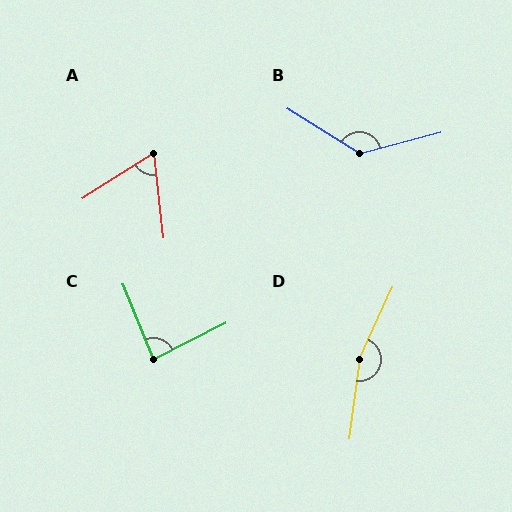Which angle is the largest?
D, at approximately 163 degrees.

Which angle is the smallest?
A, at approximately 64 degrees.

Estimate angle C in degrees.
Approximately 85 degrees.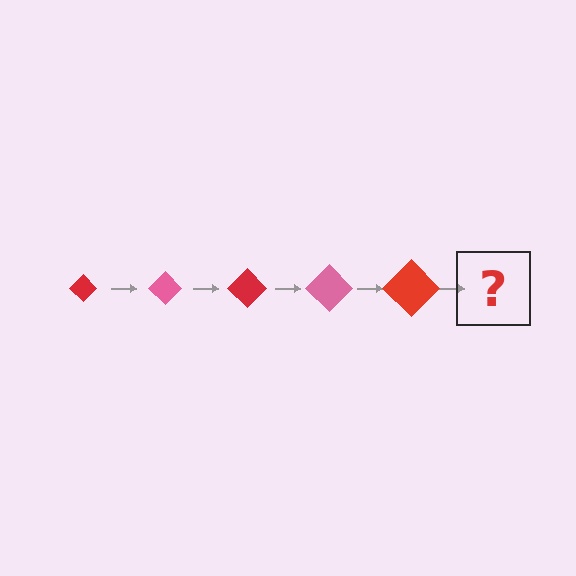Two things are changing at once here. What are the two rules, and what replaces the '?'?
The two rules are that the diamond grows larger each step and the color cycles through red and pink. The '?' should be a pink diamond, larger than the previous one.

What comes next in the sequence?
The next element should be a pink diamond, larger than the previous one.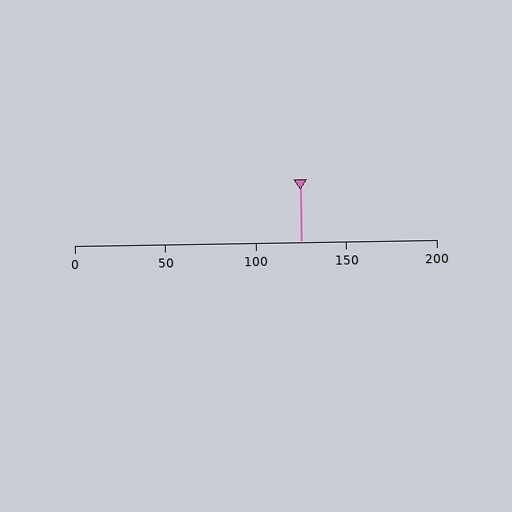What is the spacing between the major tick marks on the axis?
The major ticks are spaced 50 apart.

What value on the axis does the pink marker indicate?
The marker indicates approximately 125.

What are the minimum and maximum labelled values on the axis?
The axis runs from 0 to 200.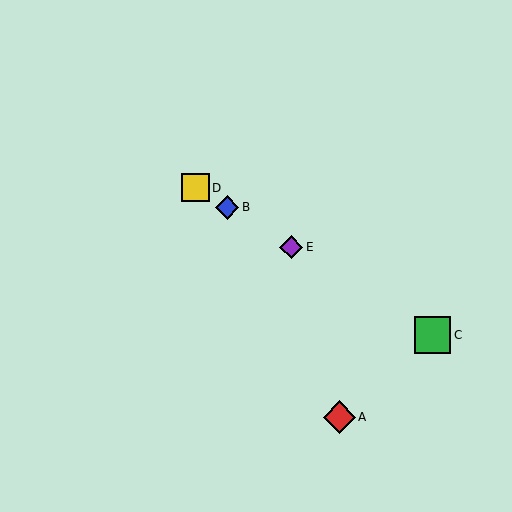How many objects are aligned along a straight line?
4 objects (B, C, D, E) are aligned along a straight line.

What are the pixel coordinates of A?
Object A is at (339, 417).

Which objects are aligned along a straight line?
Objects B, C, D, E are aligned along a straight line.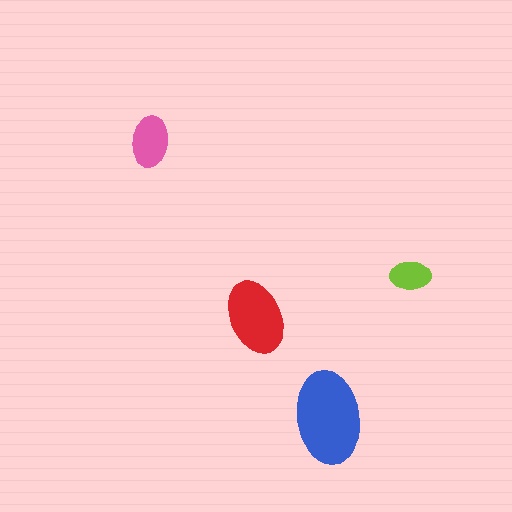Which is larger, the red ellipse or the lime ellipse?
The red one.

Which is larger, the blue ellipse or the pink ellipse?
The blue one.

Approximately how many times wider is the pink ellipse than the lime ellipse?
About 1.5 times wider.